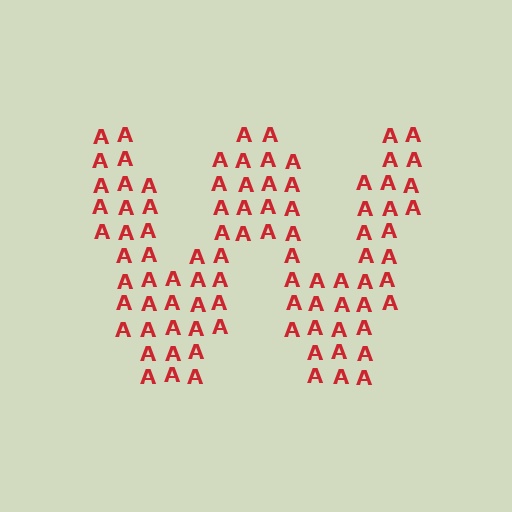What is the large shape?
The large shape is the letter W.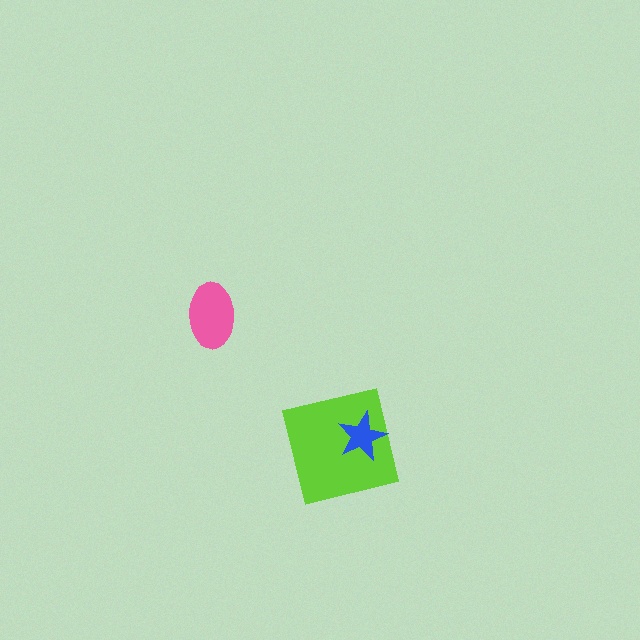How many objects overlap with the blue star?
1 object overlaps with the blue star.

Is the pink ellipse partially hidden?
No, no other shape covers it.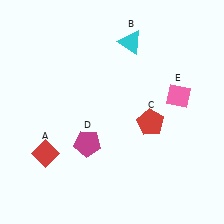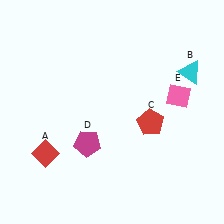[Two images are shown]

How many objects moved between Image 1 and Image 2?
1 object moved between the two images.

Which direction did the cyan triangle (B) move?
The cyan triangle (B) moved right.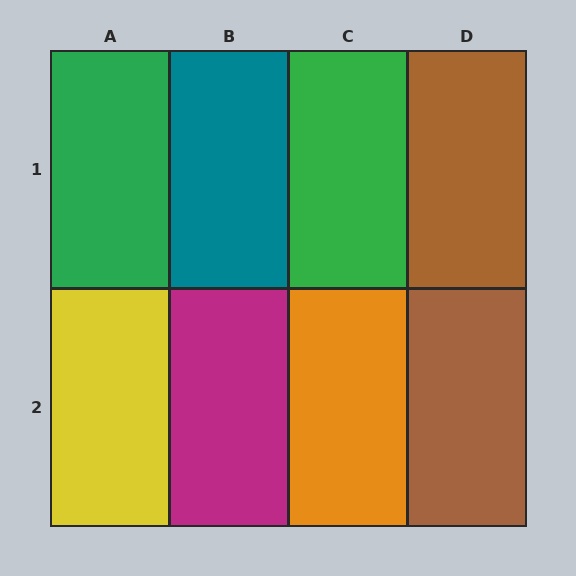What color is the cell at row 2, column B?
Magenta.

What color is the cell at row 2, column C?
Orange.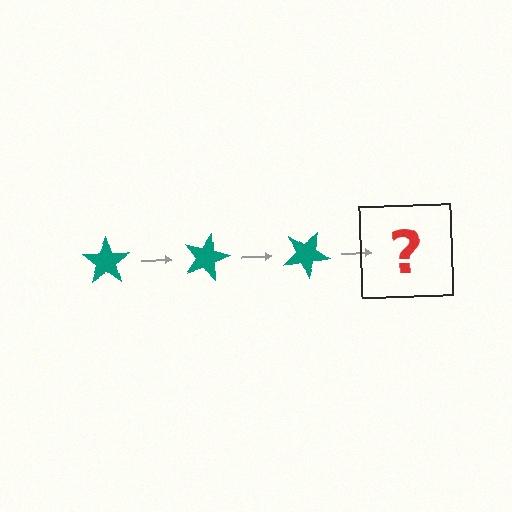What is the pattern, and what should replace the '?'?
The pattern is that the star rotates 15 degrees each step. The '?' should be a teal star rotated 45 degrees.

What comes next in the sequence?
The next element should be a teal star rotated 45 degrees.